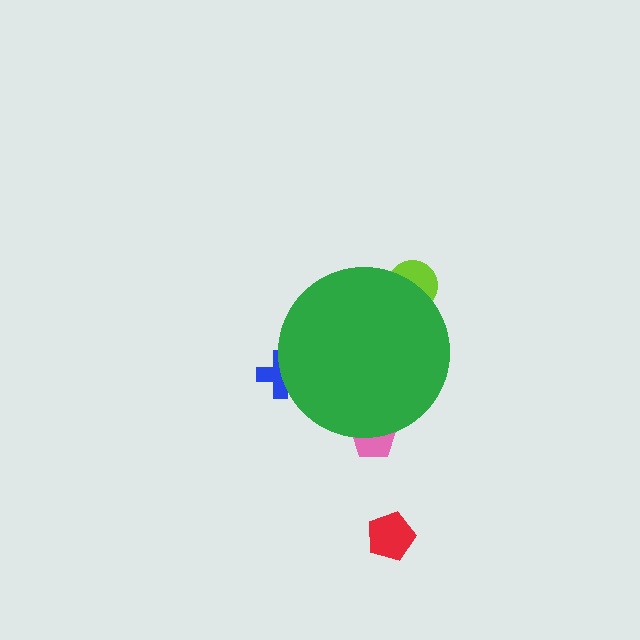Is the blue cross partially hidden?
Yes, the blue cross is partially hidden behind the green circle.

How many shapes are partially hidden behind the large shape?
3 shapes are partially hidden.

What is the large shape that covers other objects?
A green circle.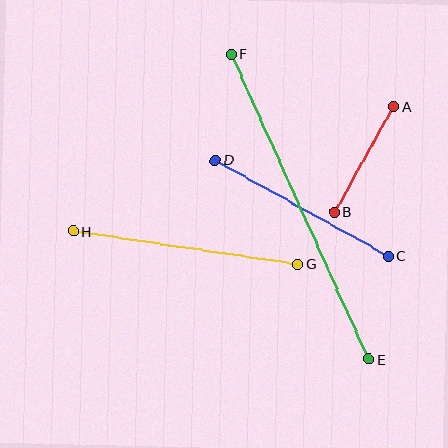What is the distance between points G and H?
The distance is approximately 227 pixels.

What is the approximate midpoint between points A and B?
The midpoint is at approximately (364, 159) pixels.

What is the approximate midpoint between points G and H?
The midpoint is at approximately (186, 248) pixels.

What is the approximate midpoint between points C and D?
The midpoint is at approximately (302, 208) pixels.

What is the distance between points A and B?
The distance is approximately 120 pixels.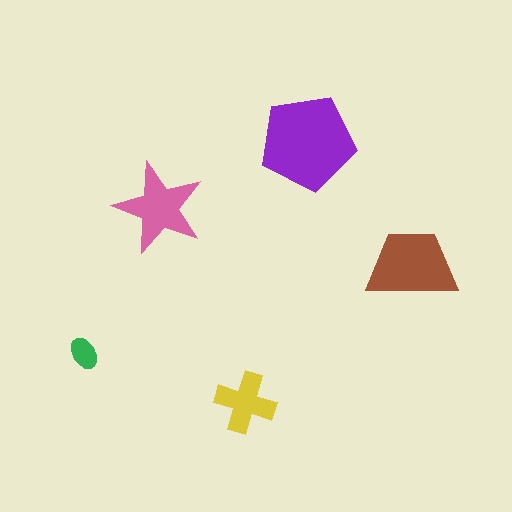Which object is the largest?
The purple pentagon.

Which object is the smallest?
The green ellipse.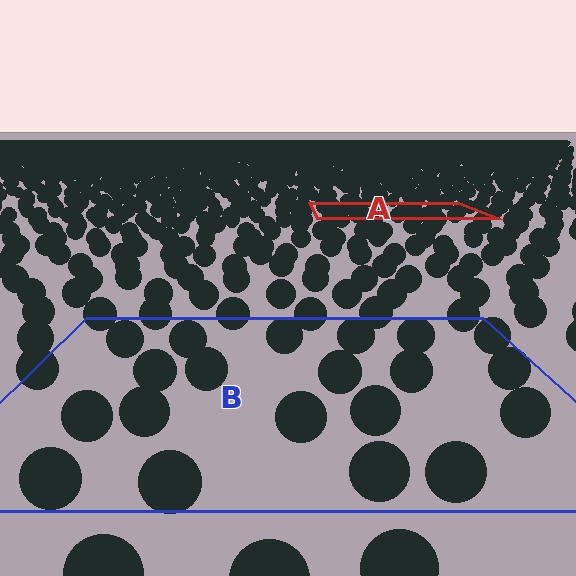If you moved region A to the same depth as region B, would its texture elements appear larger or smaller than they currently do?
They would appear larger. At a closer depth, the same texture elements are projected at a bigger on-screen size.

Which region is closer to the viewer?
Region B is closer. The texture elements there are larger and more spread out.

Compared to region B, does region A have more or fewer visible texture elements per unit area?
Region A has more texture elements per unit area — they are packed more densely because it is farther away.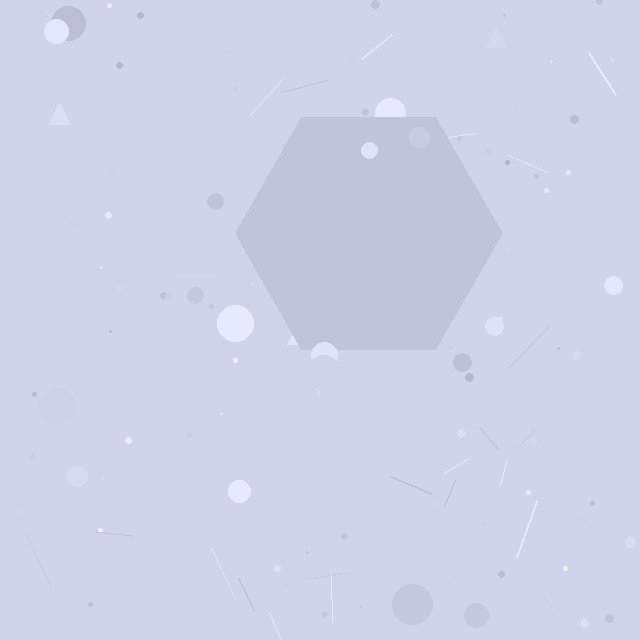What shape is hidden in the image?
A hexagon is hidden in the image.